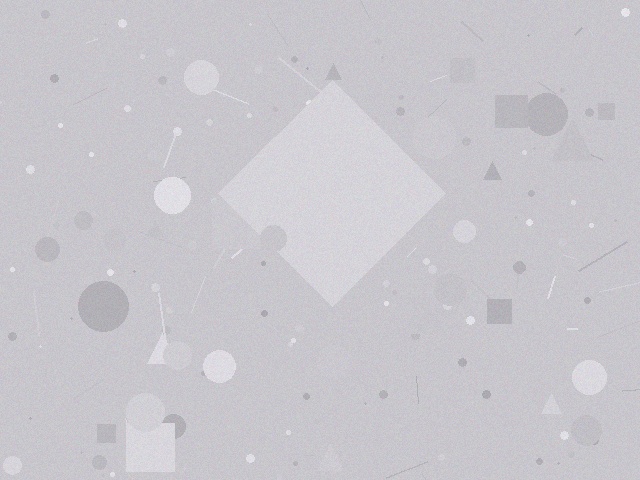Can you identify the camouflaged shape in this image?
The camouflaged shape is a diamond.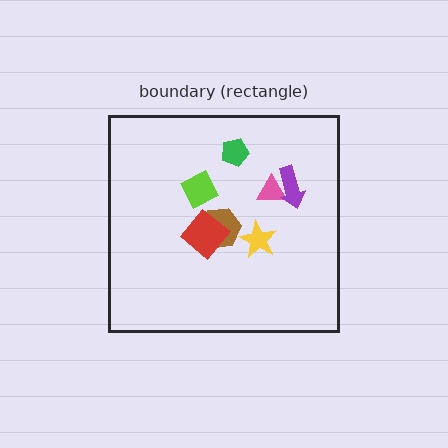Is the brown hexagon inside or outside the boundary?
Inside.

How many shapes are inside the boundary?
7 inside, 0 outside.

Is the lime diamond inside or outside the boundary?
Inside.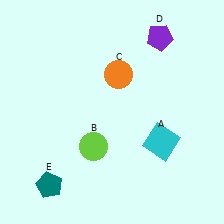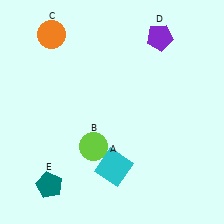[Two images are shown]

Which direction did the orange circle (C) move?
The orange circle (C) moved left.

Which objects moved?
The objects that moved are: the cyan square (A), the orange circle (C).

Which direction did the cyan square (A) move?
The cyan square (A) moved left.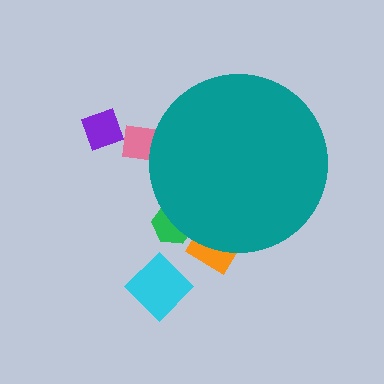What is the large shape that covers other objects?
A teal circle.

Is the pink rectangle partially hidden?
Yes, the pink rectangle is partially hidden behind the teal circle.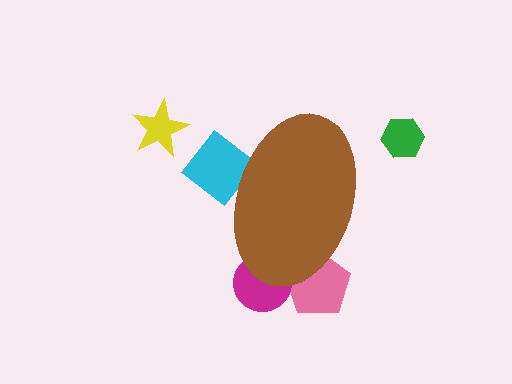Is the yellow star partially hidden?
No, the yellow star is fully visible.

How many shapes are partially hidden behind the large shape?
3 shapes are partially hidden.